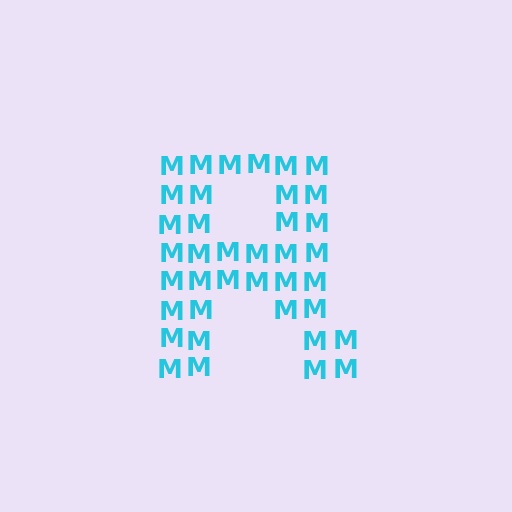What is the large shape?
The large shape is the letter R.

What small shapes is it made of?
It is made of small letter M's.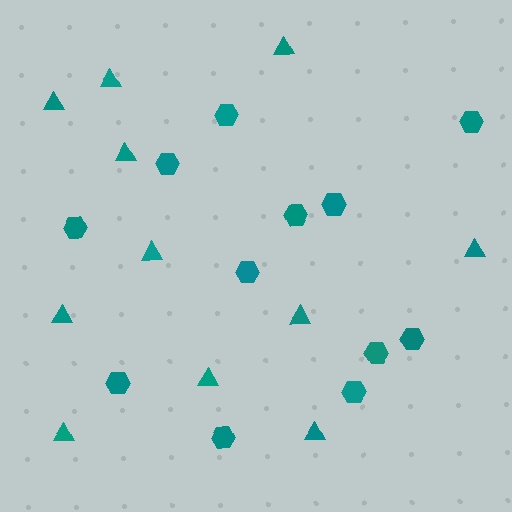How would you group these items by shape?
There are 2 groups: one group of hexagons (12) and one group of triangles (11).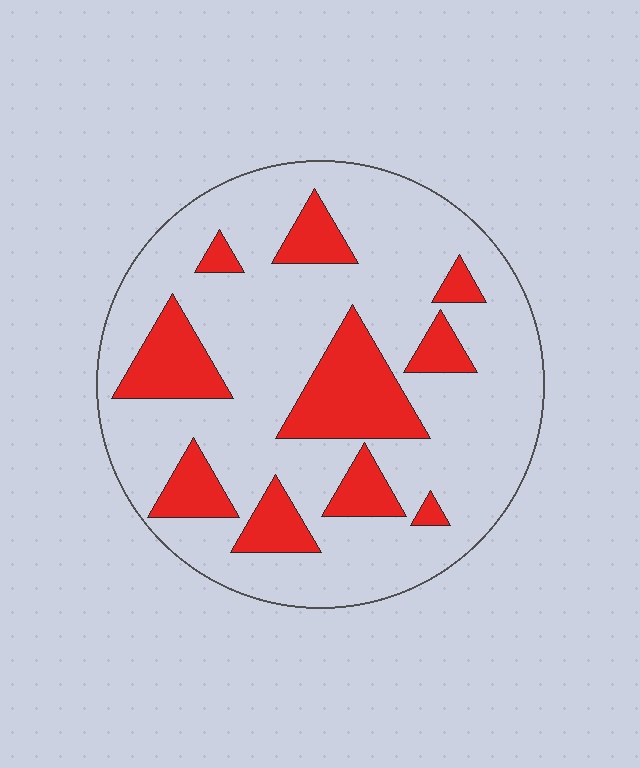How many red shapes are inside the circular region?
10.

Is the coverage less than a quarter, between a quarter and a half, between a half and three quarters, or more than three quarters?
Less than a quarter.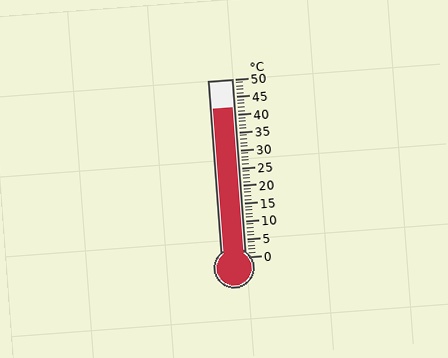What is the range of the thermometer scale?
The thermometer scale ranges from 0°C to 50°C.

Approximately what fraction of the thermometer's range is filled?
The thermometer is filled to approximately 85% of its range.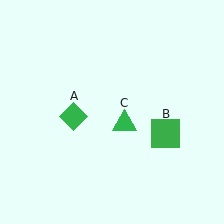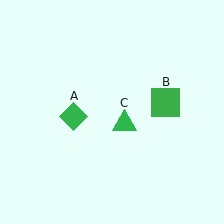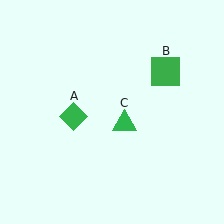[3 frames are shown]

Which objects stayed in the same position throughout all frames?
Green diamond (object A) and green triangle (object C) remained stationary.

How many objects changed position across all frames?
1 object changed position: green square (object B).